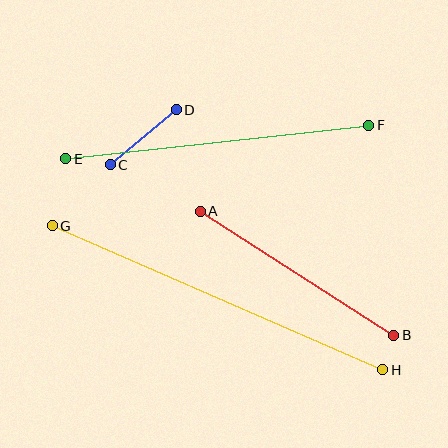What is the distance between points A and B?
The distance is approximately 230 pixels.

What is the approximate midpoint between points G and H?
The midpoint is at approximately (217, 298) pixels.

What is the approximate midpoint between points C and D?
The midpoint is at approximately (143, 137) pixels.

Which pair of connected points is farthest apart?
Points G and H are farthest apart.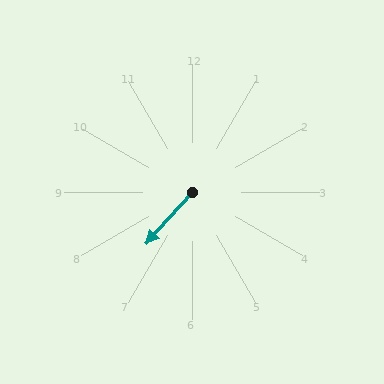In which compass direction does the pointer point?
Southwest.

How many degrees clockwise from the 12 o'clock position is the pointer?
Approximately 222 degrees.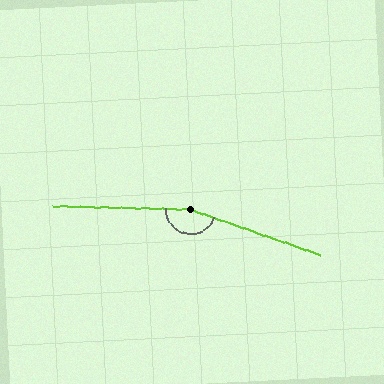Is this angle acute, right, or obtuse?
It is obtuse.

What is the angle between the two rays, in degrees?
Approximately 162 degrees.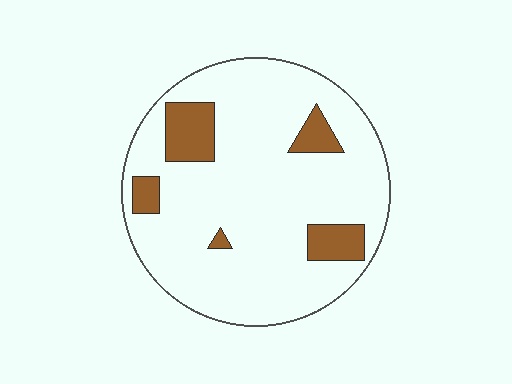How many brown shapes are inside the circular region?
5.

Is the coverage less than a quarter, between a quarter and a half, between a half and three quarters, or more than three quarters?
Less than a quarter.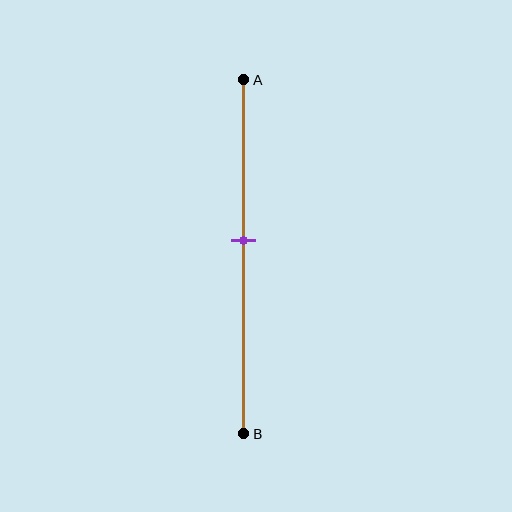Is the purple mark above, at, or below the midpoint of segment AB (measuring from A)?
The purple mark is above the midpoint of segment AB.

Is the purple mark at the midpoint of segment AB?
No, the mark is at about 45% from A, not at the 50% midpoint.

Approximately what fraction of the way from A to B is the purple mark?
The purple mark is approximately 45% of the way from A to B.